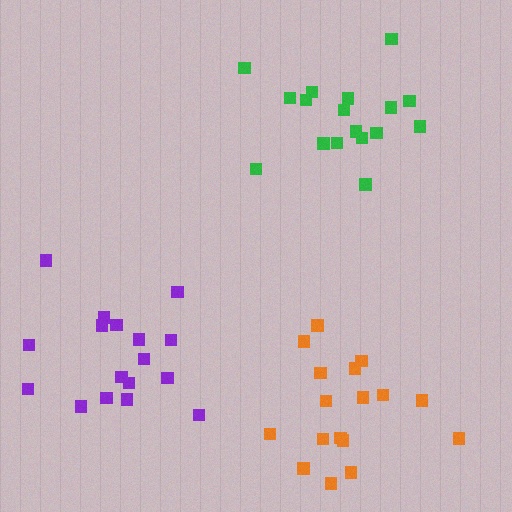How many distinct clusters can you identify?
There are 3 distinct clusters.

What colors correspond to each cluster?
The clusters are colored: green, orange, purple.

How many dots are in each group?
Group 1: 17 dots, Group 2: 17 dots, Group 3: 17 dots (51 total).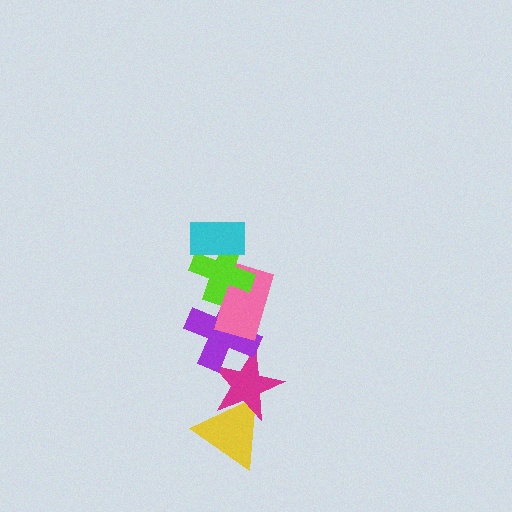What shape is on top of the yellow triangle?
The magenta star is on top of the yellow triangle.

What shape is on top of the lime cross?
The cyan rectangle is on top of the lime cross.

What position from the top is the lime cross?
The lime cross is 2nd from the top.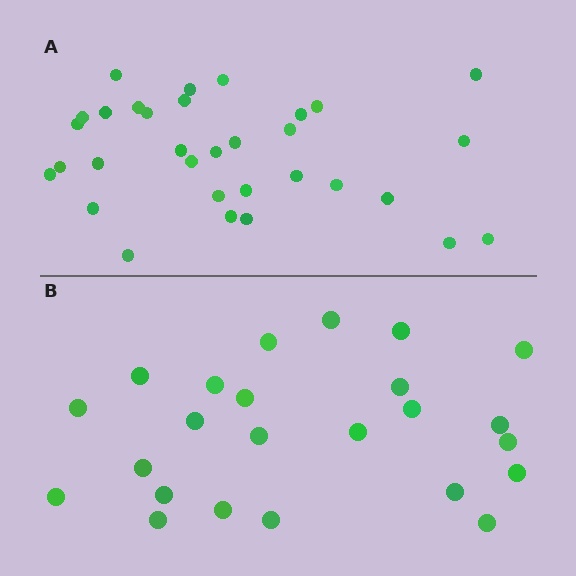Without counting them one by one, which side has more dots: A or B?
Region A (the top region) has more dots.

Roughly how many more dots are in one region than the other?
Region A has roughly 8 or so more dots than region B.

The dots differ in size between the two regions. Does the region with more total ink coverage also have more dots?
No. Region B has more total ink coverage because its dots are larger, but region A actually contains more individual dots. Total area can be misleading — the number of items is what matters here.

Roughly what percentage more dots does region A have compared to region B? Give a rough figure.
About 35% more.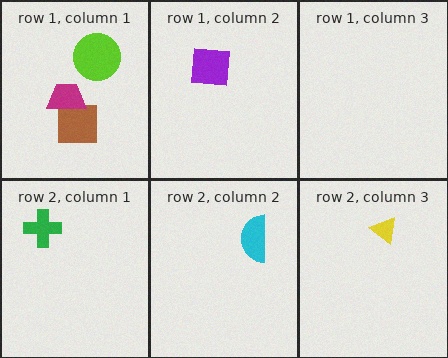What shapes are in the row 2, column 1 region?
The green cross.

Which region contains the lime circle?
The row 1, column 1 region.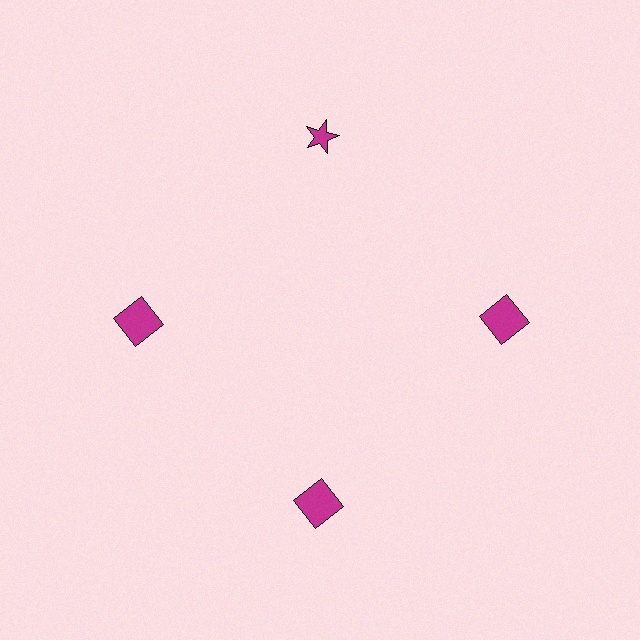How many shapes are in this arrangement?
There are 4 shapes arranged in a ring pattern.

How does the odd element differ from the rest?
It has a different shape: star instead of square.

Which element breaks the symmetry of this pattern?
The magenta star at roughly the 12 o'clock position breaks the symmetry. All other shapes are magenta squares.